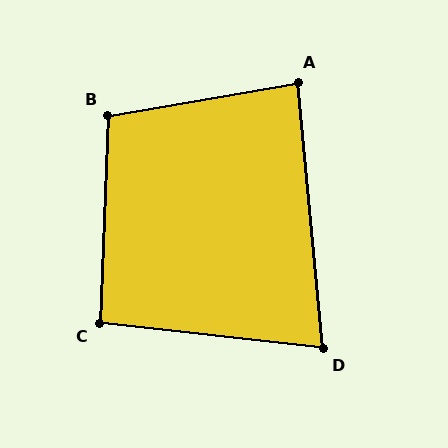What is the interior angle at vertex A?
Approximately 86 degrees (approximately right).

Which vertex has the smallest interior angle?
D, at approximately 78 degrees.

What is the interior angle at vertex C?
Approximately 94 degrees (approximately right).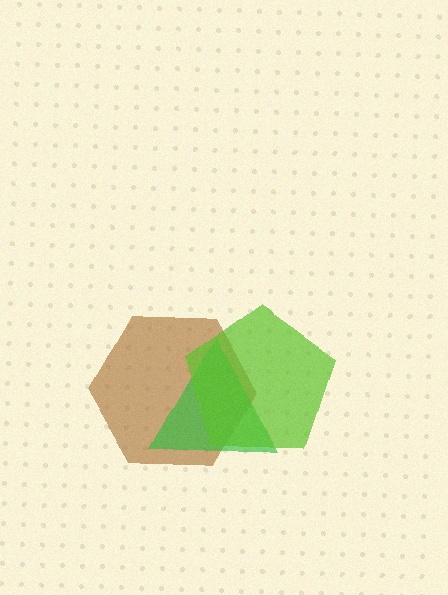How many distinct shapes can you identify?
There are 3 distinct shapes: a brown hexagon, a green triangle, a lime pentagon.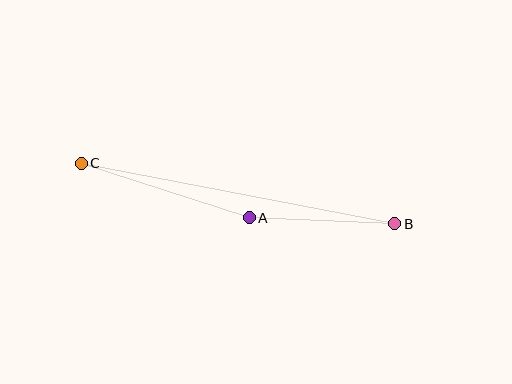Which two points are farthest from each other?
Points B and C are farthest from each other.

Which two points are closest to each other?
Points A and B are closest to each other.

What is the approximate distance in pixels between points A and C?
The distance between A and C is approximately 177 pixels.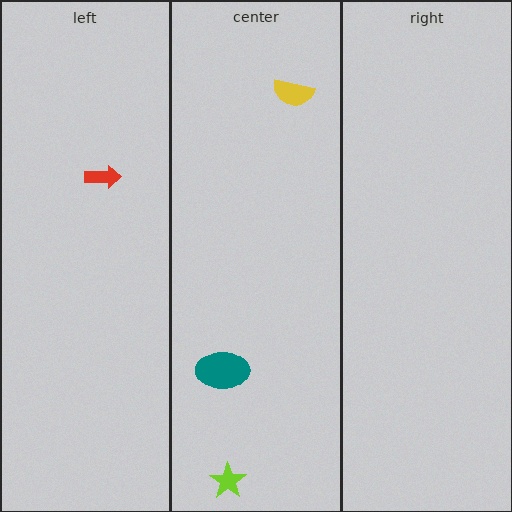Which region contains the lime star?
The center region.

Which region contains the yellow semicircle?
The center region.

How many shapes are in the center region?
3.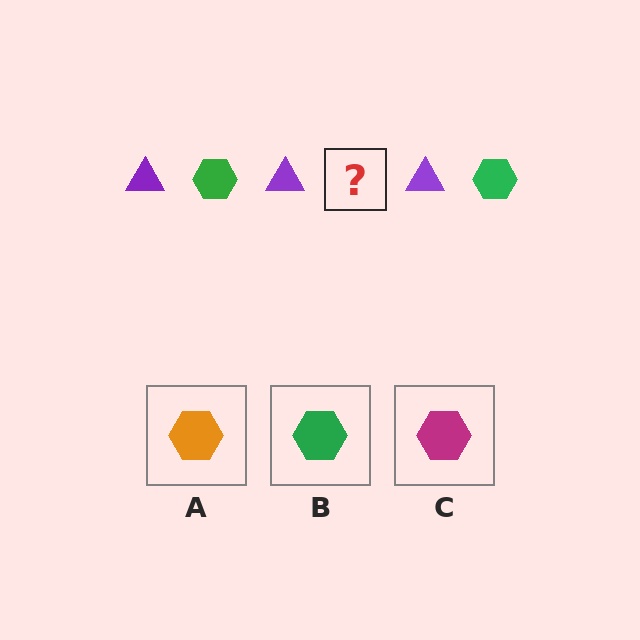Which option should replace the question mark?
Option B.